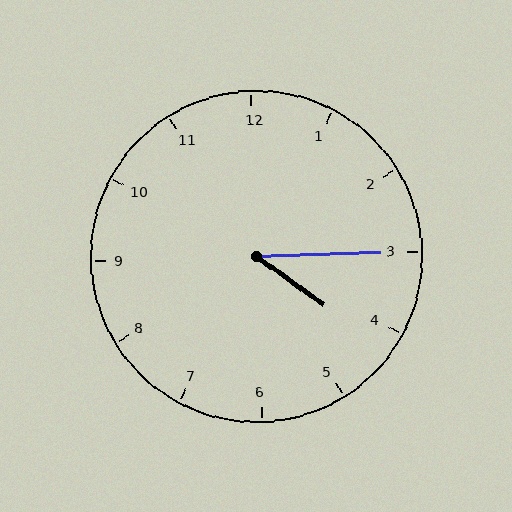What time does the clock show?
4:15.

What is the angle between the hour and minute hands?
Approximately 38 degrees.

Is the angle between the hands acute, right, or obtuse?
It is acute.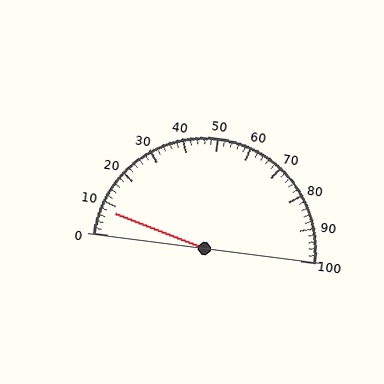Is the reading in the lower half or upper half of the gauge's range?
The reading is in the lower half of the range (0 to 100).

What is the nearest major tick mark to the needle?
The nearest major tick mark is 10.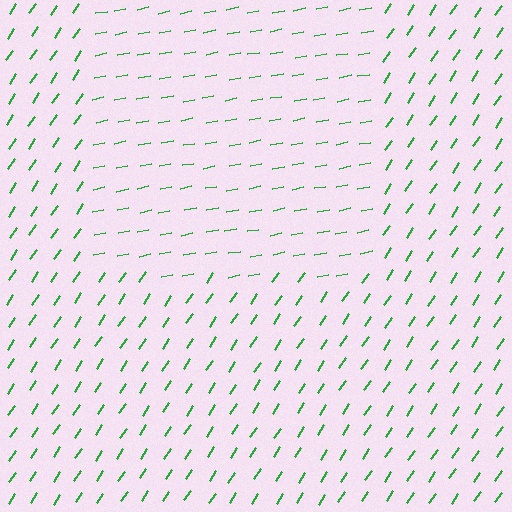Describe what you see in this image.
The image is filled with small green line segments. A rectangle region in the image has lines oriented differently from the surrounding lines, creating a visible texture boundary.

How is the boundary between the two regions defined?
The boundary is defined purely by a change in line orientation (approximately 45 degrees difference). All lines are the same color and thickness.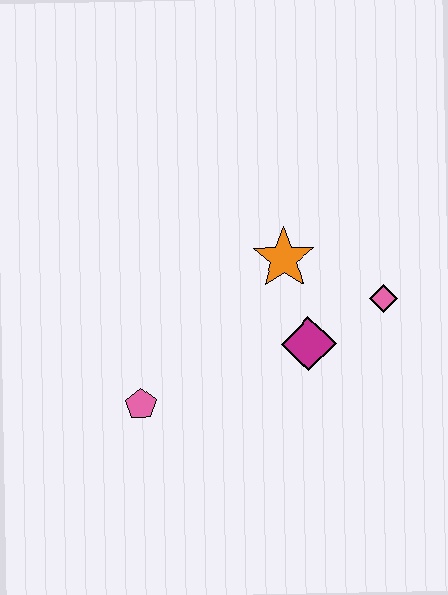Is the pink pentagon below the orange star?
Yes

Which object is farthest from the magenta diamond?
The pink pentagon is farthest from the magenta diamond.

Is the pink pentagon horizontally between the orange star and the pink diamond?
No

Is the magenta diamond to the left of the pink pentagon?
No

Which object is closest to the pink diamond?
The magenta diamond is closest to the pink diamond.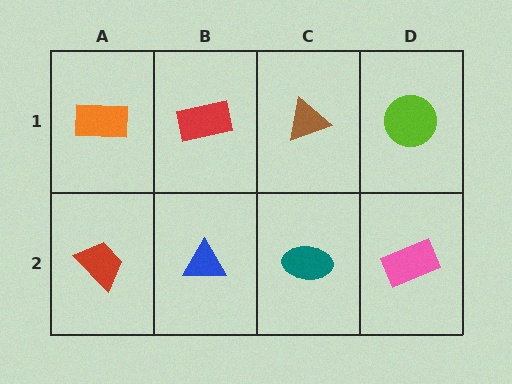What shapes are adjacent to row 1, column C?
A teal ellipse (row 2, column C), a red rectangle (row 1, column B), a lime circle (row 1, column D).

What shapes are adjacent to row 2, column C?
A brown triangle (row 1, column C), a blue triangle (row 2, column B), a pink rectangle (row 2, column D).